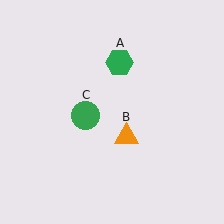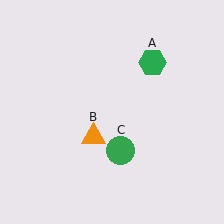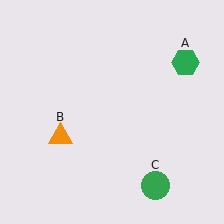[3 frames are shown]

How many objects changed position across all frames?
3 objects changed position: green hexagon (object A), orange triangle (object B), green circle (object C).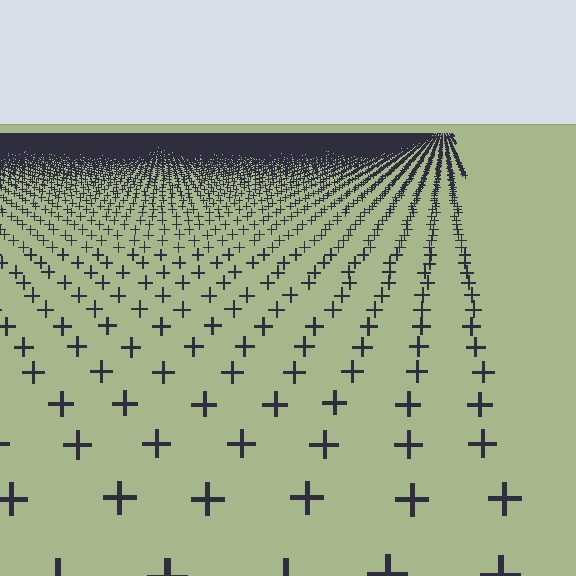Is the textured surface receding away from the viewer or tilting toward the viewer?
The surface is receding away from the viewer. Texture elements get smaller and denser toward the top.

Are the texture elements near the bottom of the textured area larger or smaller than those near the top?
Larger. Near the bottom, elements are closer to the viewer and appear at a bigger on-screen size.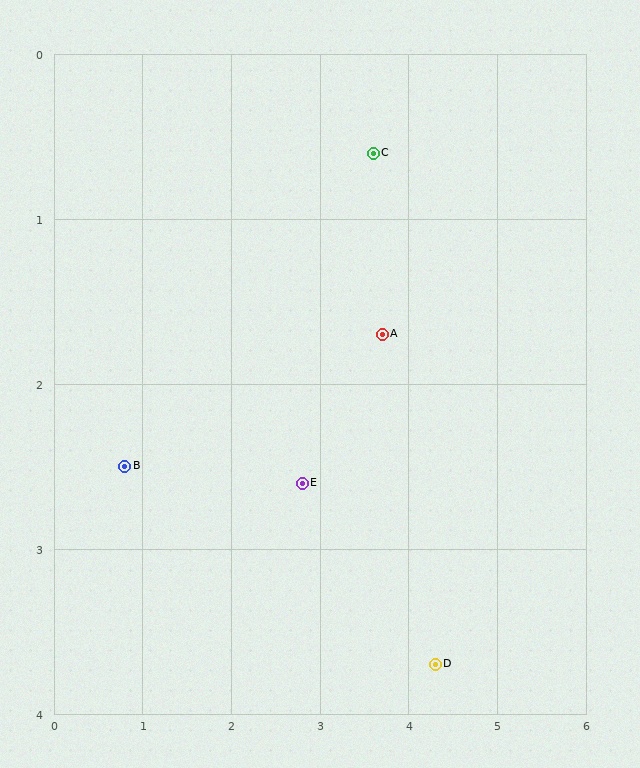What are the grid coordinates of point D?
Point D is at approximately (4.3, 3.7).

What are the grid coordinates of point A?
Point A is at approximately (3.7, 1.7).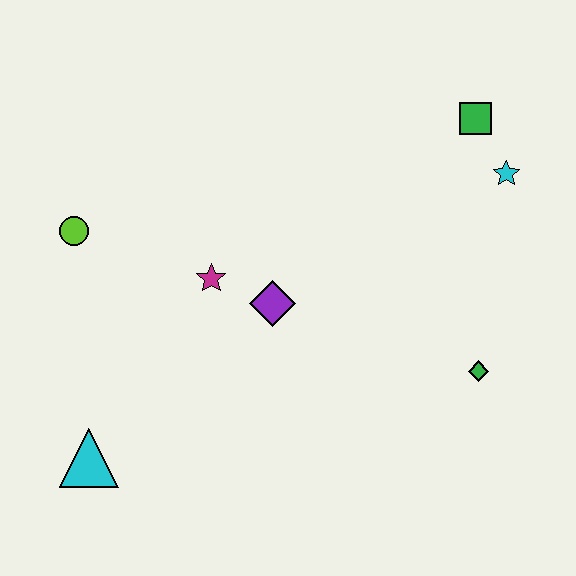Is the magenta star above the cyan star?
No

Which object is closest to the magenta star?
The purple diamond is closest to the magenta star.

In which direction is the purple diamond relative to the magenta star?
The purple diamond is to the right of the magenta star.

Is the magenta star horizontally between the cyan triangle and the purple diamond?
Yes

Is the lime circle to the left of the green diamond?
Yes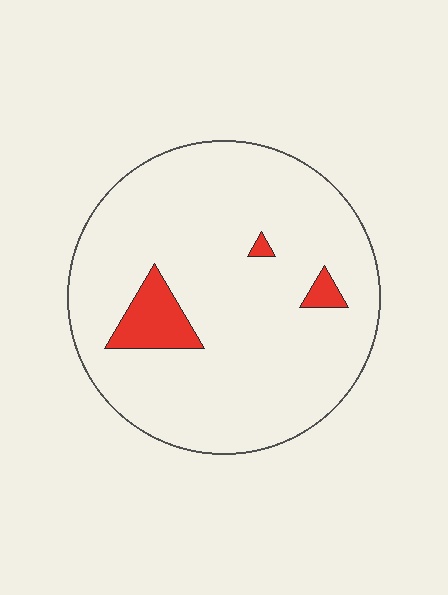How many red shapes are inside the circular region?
3.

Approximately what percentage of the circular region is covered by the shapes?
Approximately 10%.